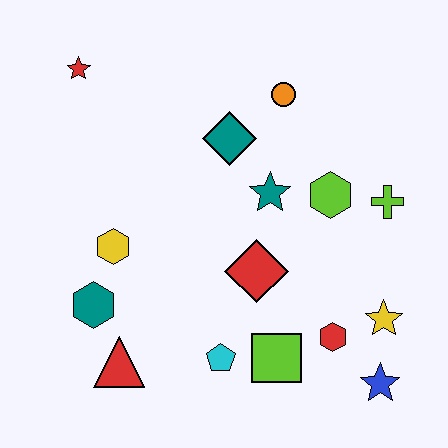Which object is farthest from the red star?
The blue star is farthest from the red star.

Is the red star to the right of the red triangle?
No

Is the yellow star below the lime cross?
Yes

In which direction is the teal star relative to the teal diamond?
The teal star is below the teal diamond.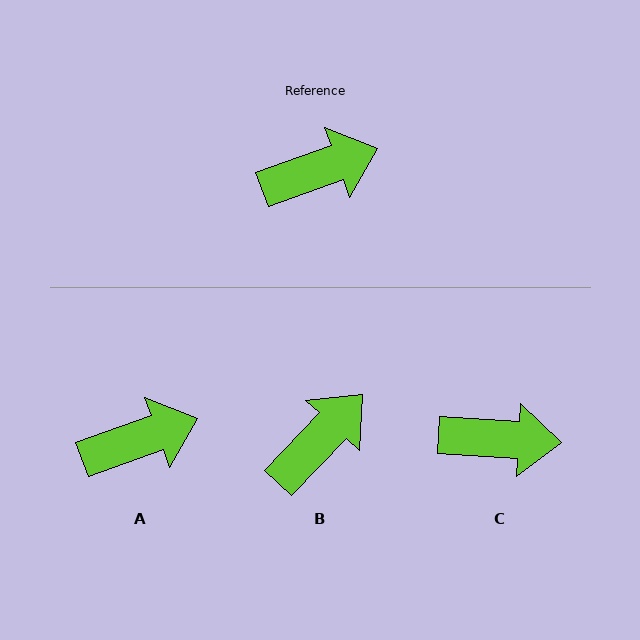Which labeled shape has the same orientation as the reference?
A.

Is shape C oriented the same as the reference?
No, it is off by about 23 degrees.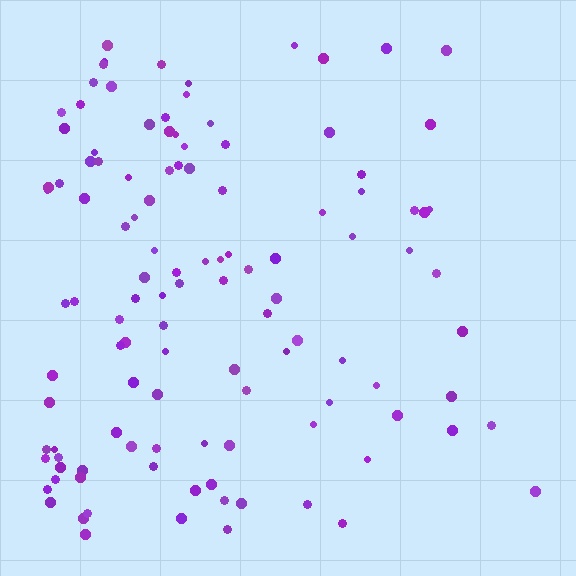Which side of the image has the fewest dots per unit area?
The right.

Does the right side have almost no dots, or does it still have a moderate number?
Still a moderate number, just noticeably fewer than the left.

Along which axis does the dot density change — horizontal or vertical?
Horizontal.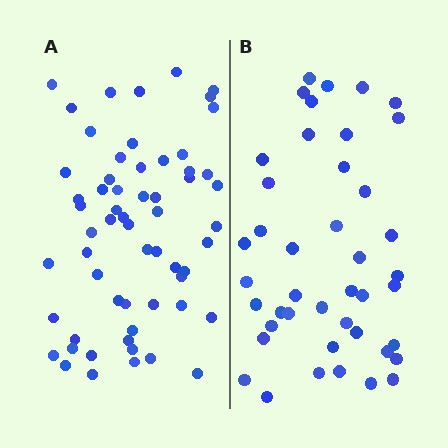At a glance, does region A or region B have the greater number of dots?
Region A (the left region) has more dots.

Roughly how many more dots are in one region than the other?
Region A has approximately 15 more dots than region B.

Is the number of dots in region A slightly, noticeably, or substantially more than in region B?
Region A has noticeably more, but not dramatically so. The ratio is roughly 1.4 to 1.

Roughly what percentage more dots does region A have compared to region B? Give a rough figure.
About 40% more.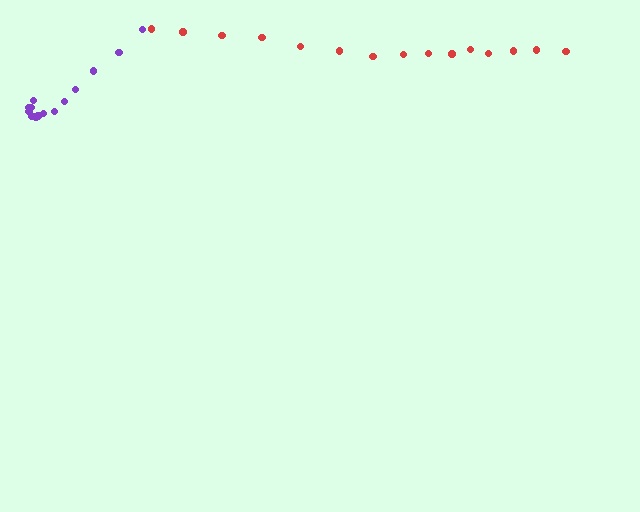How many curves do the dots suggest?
There are 2 distinct paths.